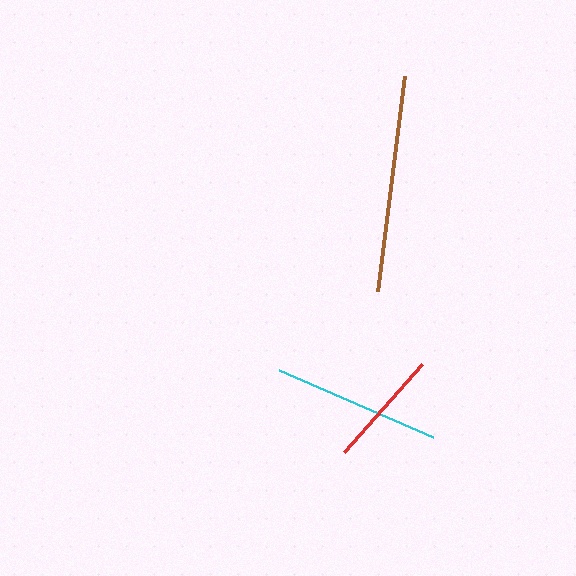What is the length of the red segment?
The red segment is approximately 117 pixels long.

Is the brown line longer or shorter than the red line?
The brown line is longer than the red line.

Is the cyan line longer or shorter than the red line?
The cyan line is longer than the red line.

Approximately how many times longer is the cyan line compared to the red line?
The cyan line is approximately 1.4 times the length of the red line.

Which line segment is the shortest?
The red line is the shortest at approximately 117 pixels.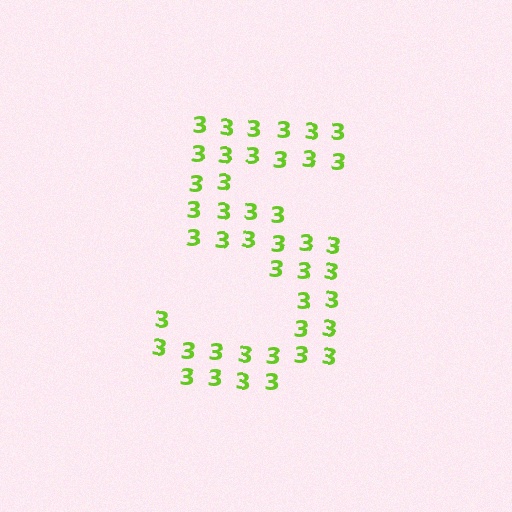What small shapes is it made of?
It is made of small digit 3's.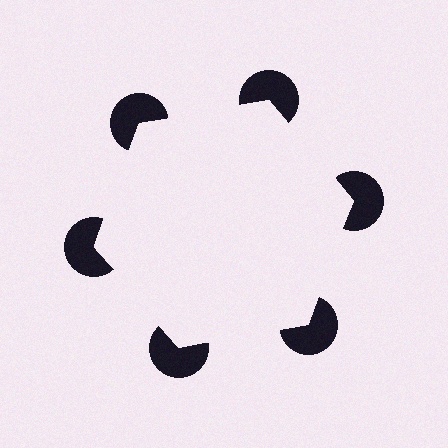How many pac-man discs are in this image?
There are 6 — one at each vertex of the illusory hexagon.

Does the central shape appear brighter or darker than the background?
It typically appears slightly brighter than the background, even though no actual brightness change is drawn.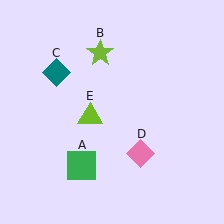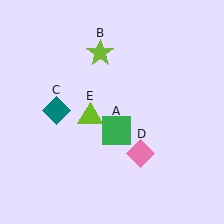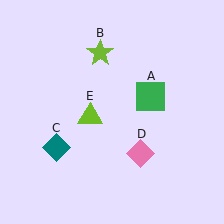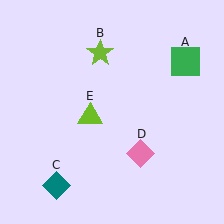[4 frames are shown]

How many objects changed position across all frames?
2 objects changed position: green square (object A), teal diamond (object C).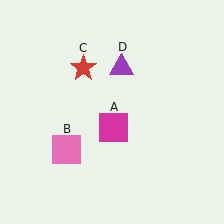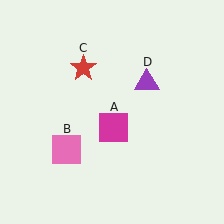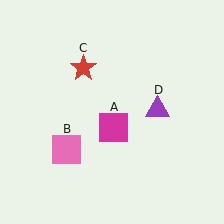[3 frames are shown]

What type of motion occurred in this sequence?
The purple triangle (object D) rotated clockwise around the center of the scene.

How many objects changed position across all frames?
1 object changed position: purple triangle (object D).